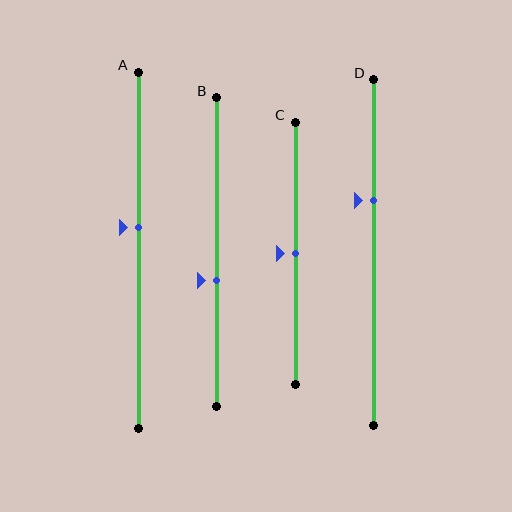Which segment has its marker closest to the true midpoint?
Segment C has its marker closest to the true midpoint.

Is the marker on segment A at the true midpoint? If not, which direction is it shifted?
No, the marker on segment A is shifted upward by about 7% of the segment length.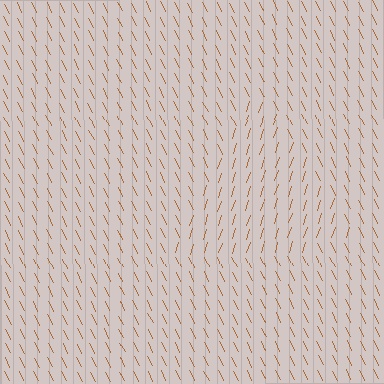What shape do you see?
I see a triangle.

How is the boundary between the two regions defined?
The boundary is defined purely by a change in line orientation (approximately 45 degrees difference). All lines are the same color and thickness.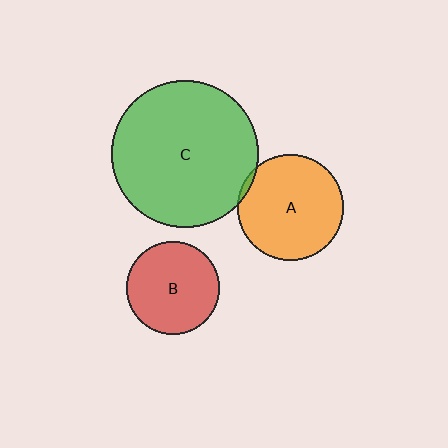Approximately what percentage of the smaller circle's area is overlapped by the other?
Approximately 5%.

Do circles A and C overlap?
Yes.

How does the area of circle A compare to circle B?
Approximately 1.3 times.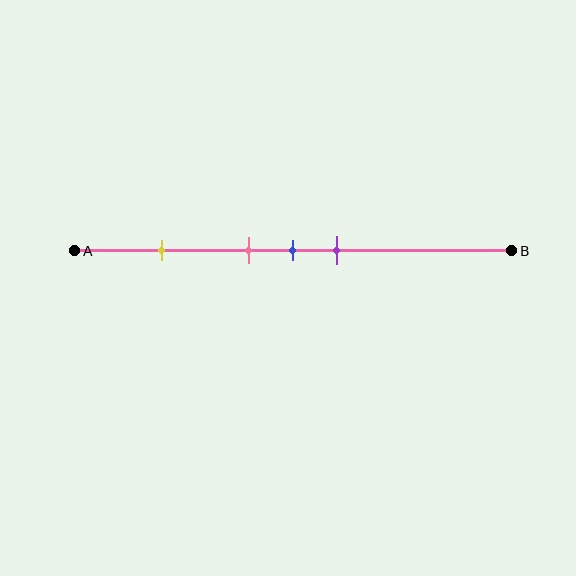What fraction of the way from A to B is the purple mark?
The purple mark is approximately 60% (0.6) of the way from A to B.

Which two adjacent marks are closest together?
The pink and blue marks are the closest adjacent pair.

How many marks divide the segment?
There are 4 marks dividing the segment.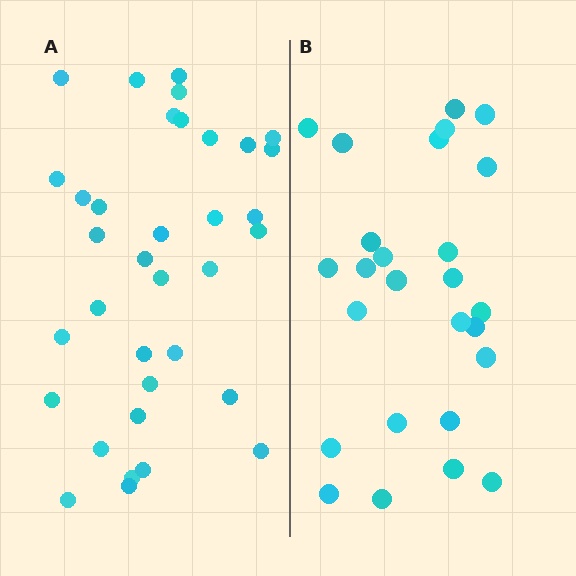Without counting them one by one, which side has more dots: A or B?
Region A (the left region) has more dots.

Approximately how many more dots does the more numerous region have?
Region A has roughly 8 or so more dots than region B.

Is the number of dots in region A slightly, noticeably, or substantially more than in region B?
Region A has noticeably more, but not dramatically so. The ratio is roughly 1.3 to 1.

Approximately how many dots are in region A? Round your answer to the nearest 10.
About 40 dots. (The exact count is 35, which rounds to 40.)